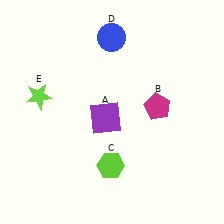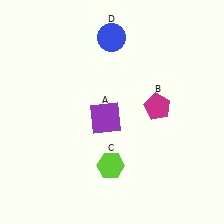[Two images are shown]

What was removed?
The lime star (E) was removed in Image 2.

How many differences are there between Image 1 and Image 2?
There is 1 difference between the two images.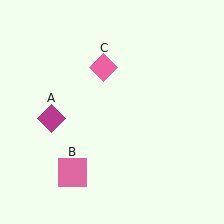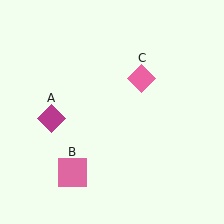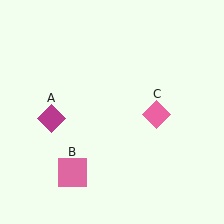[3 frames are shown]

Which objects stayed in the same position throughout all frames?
Magenta diamond (object A) and pink square (object B) remained stationary.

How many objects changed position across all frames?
1 object changed position: pink diamond (object C).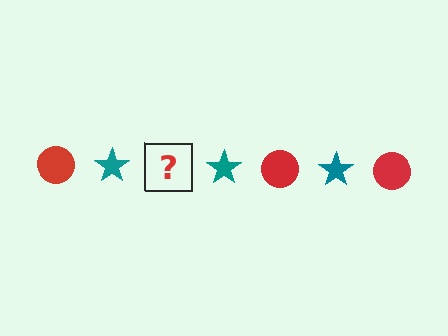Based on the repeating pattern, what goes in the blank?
The blank should be a red circle.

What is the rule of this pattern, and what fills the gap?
The rule is that the pattern alternates between red circle and teal star. The gap should be filled with a red circle.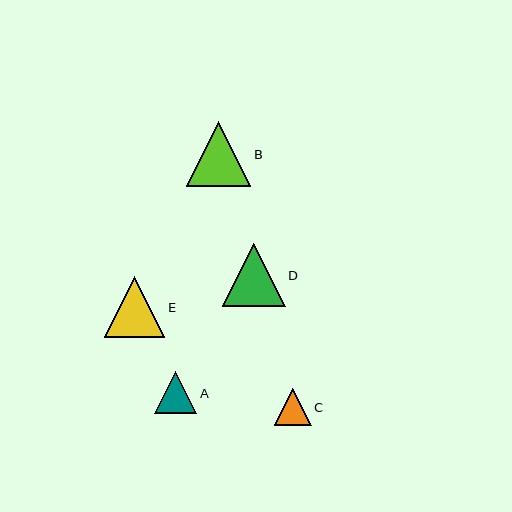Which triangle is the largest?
Triangle B is the largest with a size of approximately 65 pixels.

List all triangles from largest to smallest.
From largest to smallest: B, D, E, A, C.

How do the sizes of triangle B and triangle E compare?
Triangle B and triangle E are approximately the same size.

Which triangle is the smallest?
Triangle C is the smallest with a size of approximately 37 pixels.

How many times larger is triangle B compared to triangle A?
Triangle B is approximately 1.5 times the size of triangle A.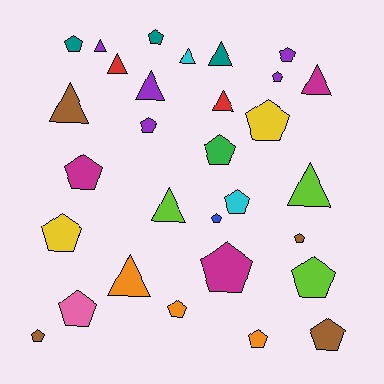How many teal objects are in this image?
There are 3 teal objects.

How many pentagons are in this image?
There are 19 pentagons.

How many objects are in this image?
There are 30 objects.